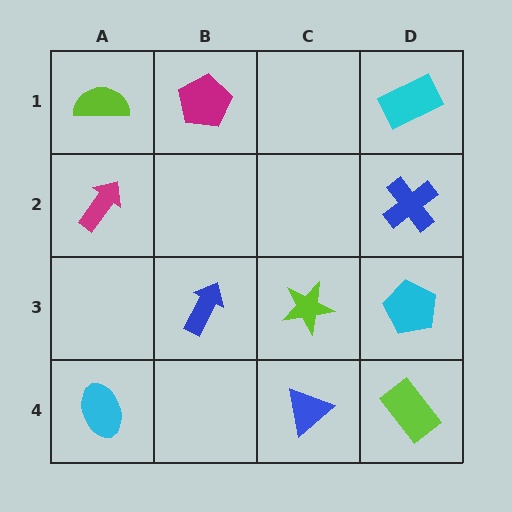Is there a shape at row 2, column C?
No, that cell is empty.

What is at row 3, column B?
A blue arrow.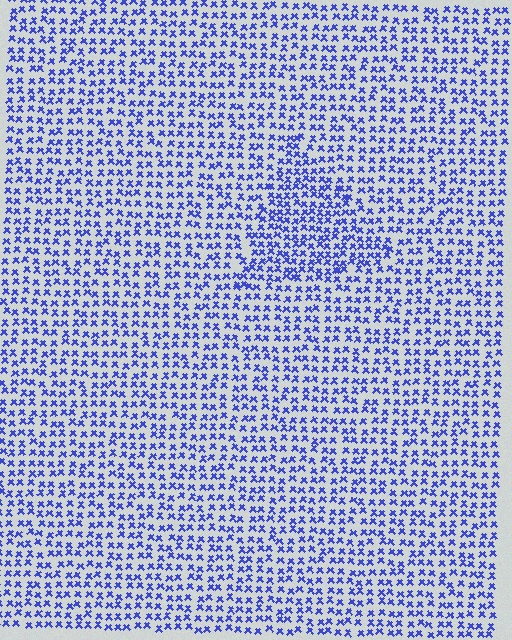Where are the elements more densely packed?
The elements are more densely packed inside the triangle boundary.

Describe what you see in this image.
The image contains small blue elements arranged at two different densities. A triangle-shaped region is visible where the elements are more densely packed than the surrounding area.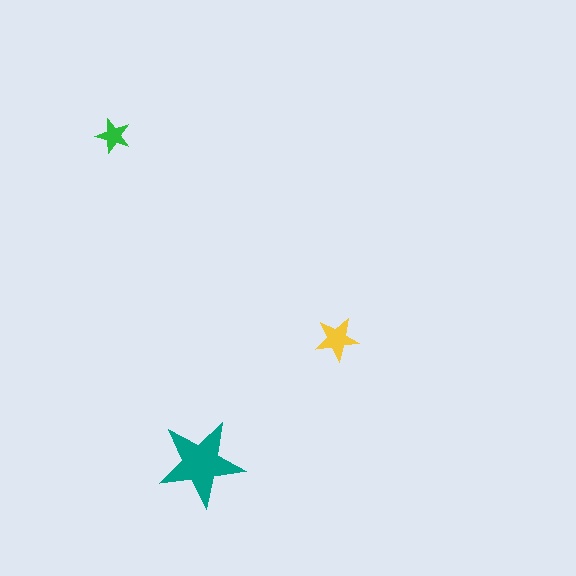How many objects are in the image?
There are 3 objects in the image.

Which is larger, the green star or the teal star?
The teal one.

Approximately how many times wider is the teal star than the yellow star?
About 2 times wider.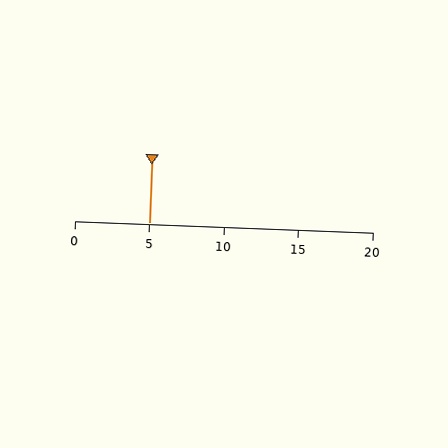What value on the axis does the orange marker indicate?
The marker indicates approximately 5.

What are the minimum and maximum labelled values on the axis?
The axis runs from 0 to 20.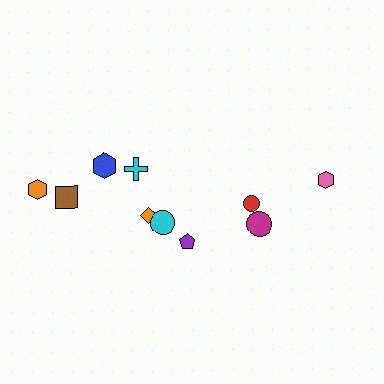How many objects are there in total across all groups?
There are 10 objects.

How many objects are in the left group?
There are 6 objects.